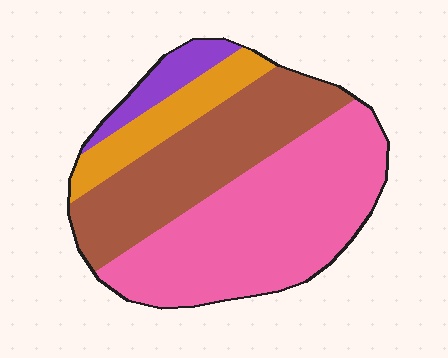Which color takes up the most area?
Pink, at roughly 50%.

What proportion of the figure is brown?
Brown covers 32% of the figure.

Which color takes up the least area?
Purple, at roughly 5%.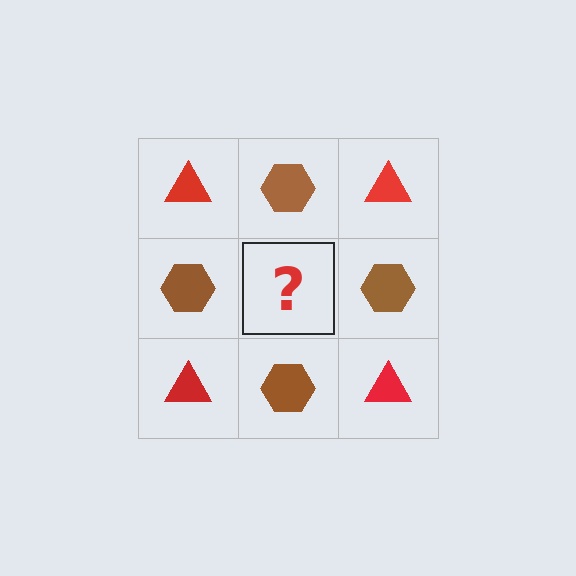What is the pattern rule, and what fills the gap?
The rule is that it alternates red triangle and brown hexagon in a checkerboard pattern. The gap should be filled with a red triangle.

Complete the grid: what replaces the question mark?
The question mark should be replaced with a red triangle.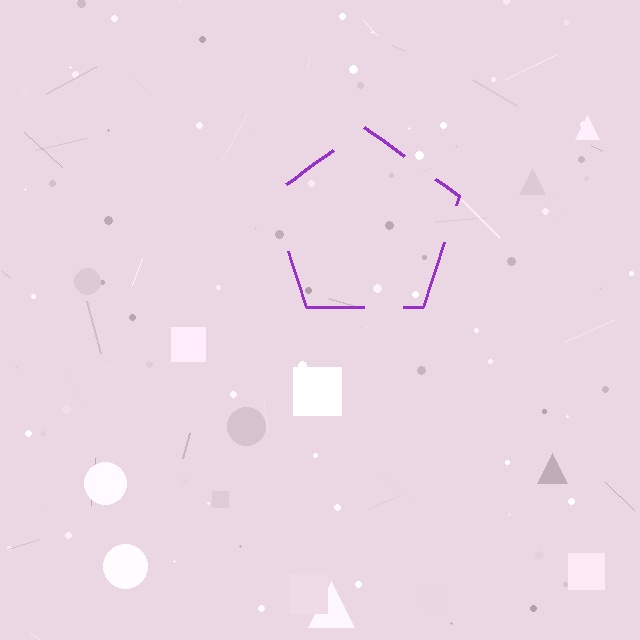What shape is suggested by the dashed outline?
The dashed outline suggests a pentagon.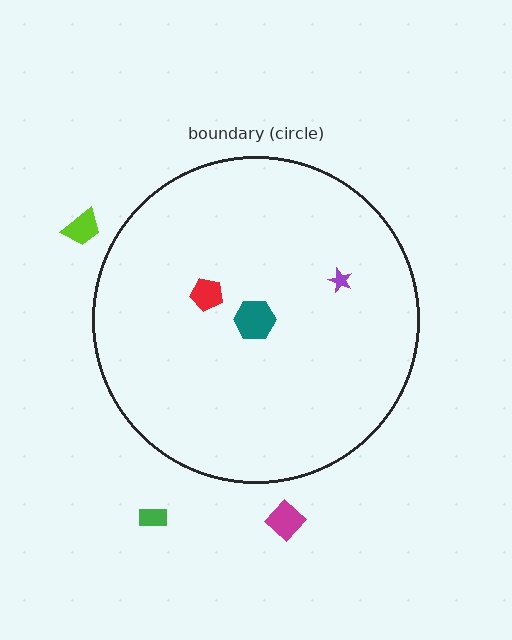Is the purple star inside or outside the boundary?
Inside.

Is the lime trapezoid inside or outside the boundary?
Outside.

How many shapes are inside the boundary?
3 inside, 3 outside.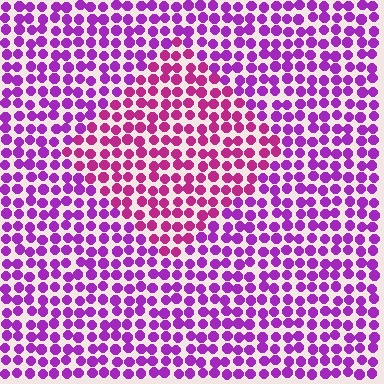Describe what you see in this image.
The image is filled with small purple elements in a uniform arrangement. A diamond-shaped region is visible where the elements are tinted to a slightly different hue, forming a subtle color boundary.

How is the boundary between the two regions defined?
The boundary is defined purely by a slight shift in hue (about 31 degrees). Spacing, size, and orientation are identical on both sides.